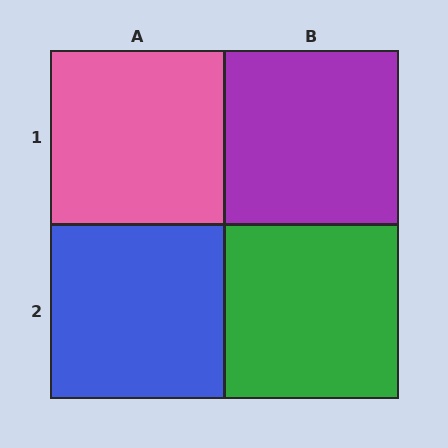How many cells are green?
1 cell is green.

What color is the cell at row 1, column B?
Purple.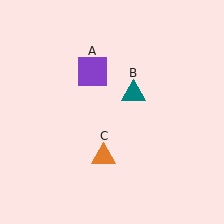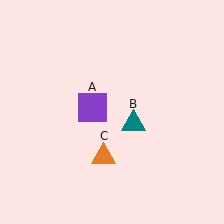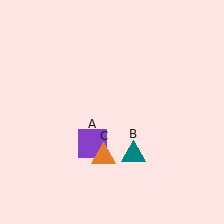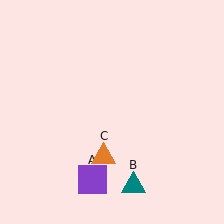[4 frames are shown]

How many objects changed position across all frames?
2 objects changed position: purple square (object A), teal triangle (object B).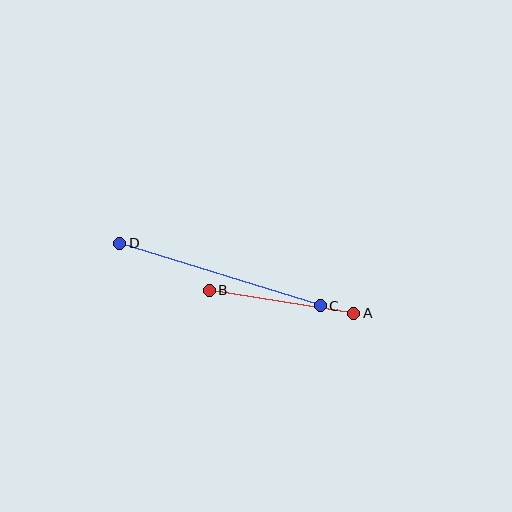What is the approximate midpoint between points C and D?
The midpoint is at approximately (220, 274) pixels.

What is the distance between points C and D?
The distance is approximately 210 pixels.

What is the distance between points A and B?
The distance is approximately 147 pixels.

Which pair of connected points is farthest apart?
Points C and D are farthest apart.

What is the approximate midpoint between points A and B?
The midpoint is at approximately (281, 302) pixels.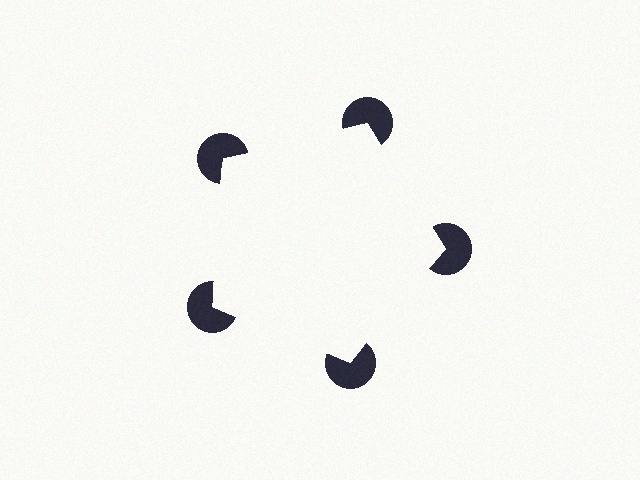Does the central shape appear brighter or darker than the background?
It typically appears slightly brighter than the background, even though no actual brightness change is drawn.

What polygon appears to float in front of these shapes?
An illusory pentagon — its edges are inferred from the aligned wedge cuts in the pac-man discs, not physically drawn.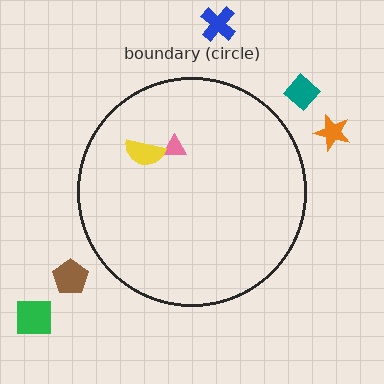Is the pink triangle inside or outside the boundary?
Inside.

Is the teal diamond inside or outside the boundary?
Outside.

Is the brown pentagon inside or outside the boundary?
Outside.